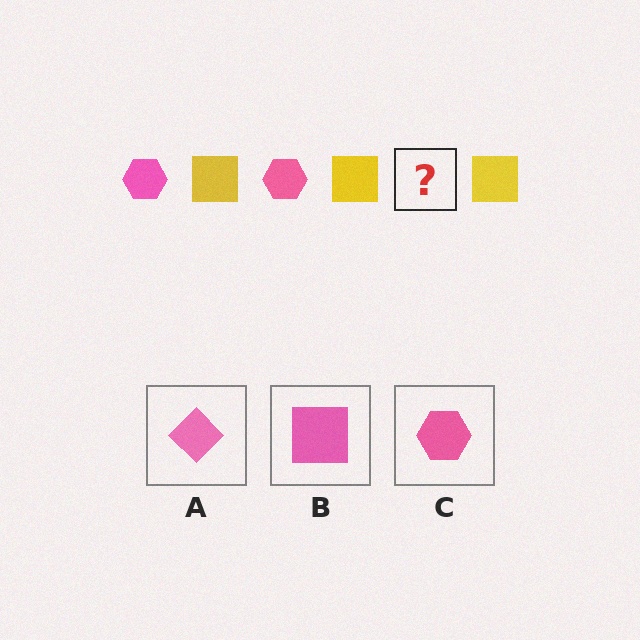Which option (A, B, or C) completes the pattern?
C.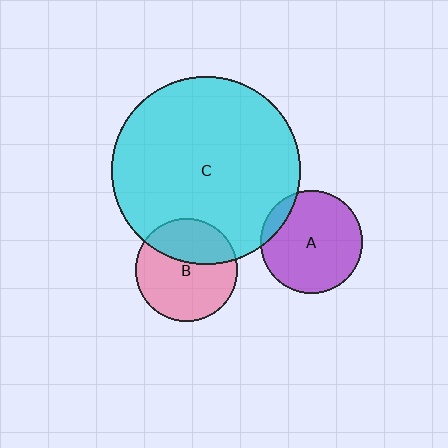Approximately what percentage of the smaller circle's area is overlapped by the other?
Approximately 35%.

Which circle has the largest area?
Circle C (cyan).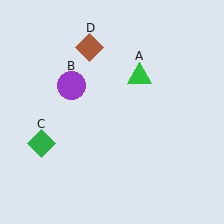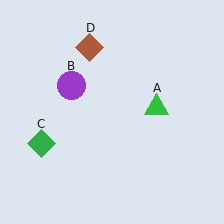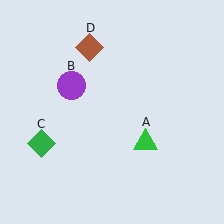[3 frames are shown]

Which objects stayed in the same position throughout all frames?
Purple circle (object B) and green diamond (object C) and brown diamond (object D) remained stationary.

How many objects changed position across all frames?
1 object changed position: green triangle (object A).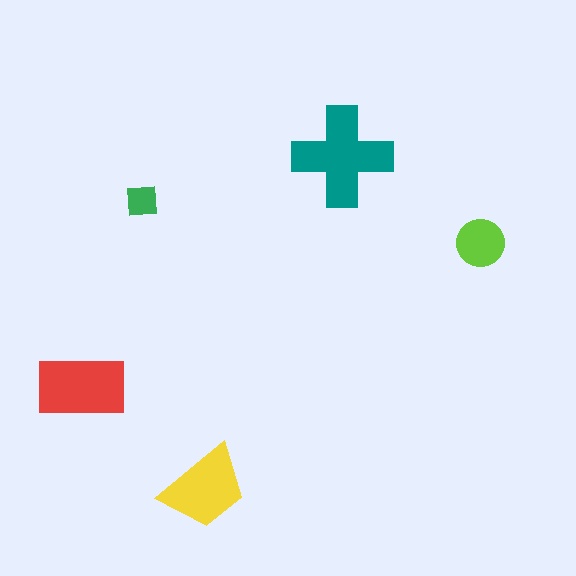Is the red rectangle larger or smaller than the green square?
Larger.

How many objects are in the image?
There are 5 objects in the image.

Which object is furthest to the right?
The lime circle is rightmost.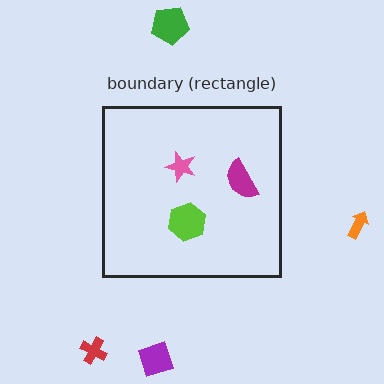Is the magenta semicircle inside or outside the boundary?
Inside.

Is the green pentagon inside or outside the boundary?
Outside.